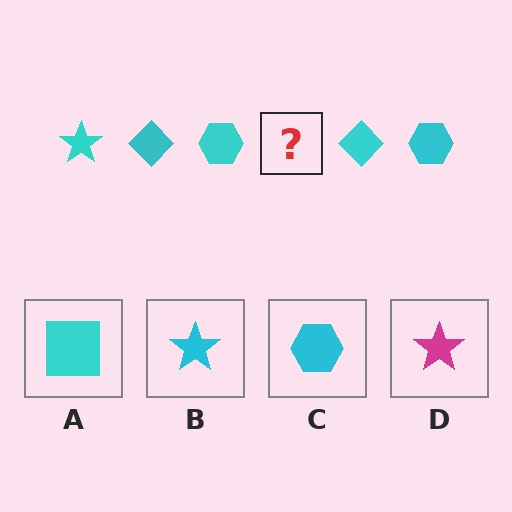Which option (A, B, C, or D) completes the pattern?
B.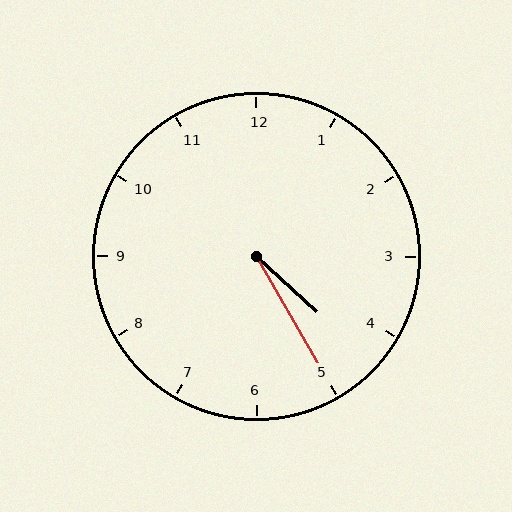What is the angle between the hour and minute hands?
Approximately 18 degrees.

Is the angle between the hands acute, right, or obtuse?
It is acute.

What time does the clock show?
4:25.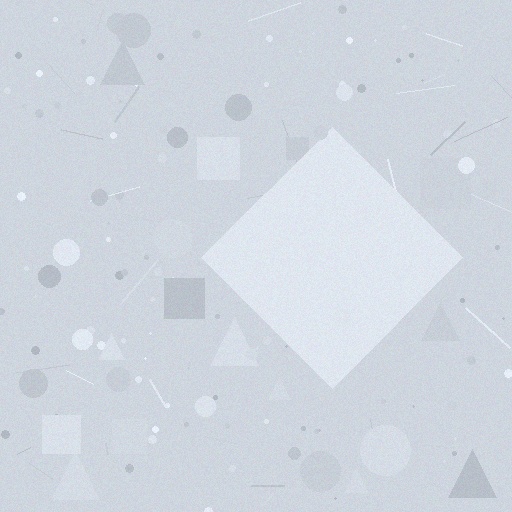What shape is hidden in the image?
A diamond is hidden in the image.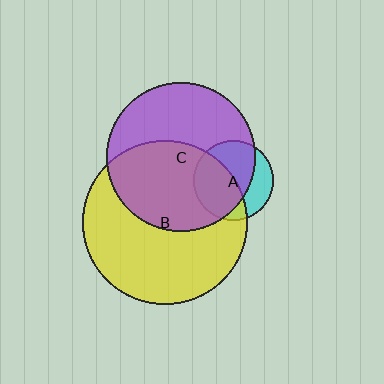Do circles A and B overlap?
Yes.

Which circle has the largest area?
Circle B (yellow).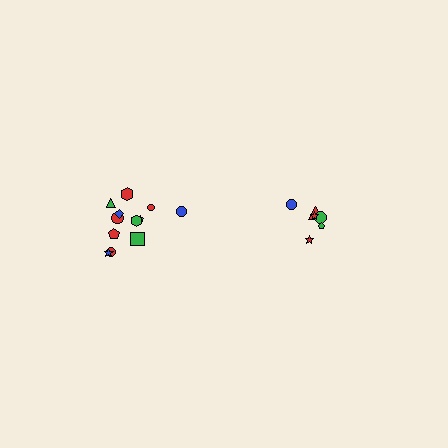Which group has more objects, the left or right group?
The left group.